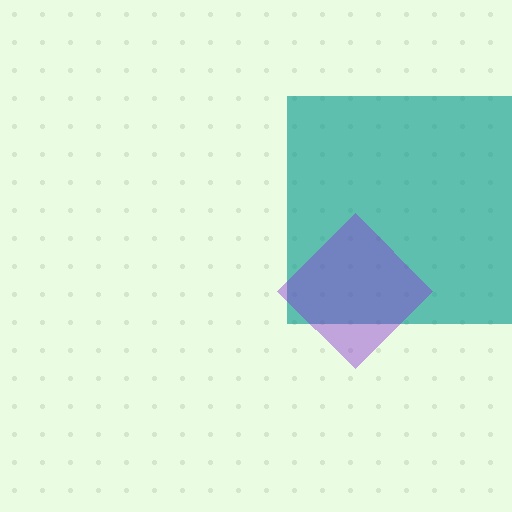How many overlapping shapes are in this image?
There are 2 overlapping shapes in the image.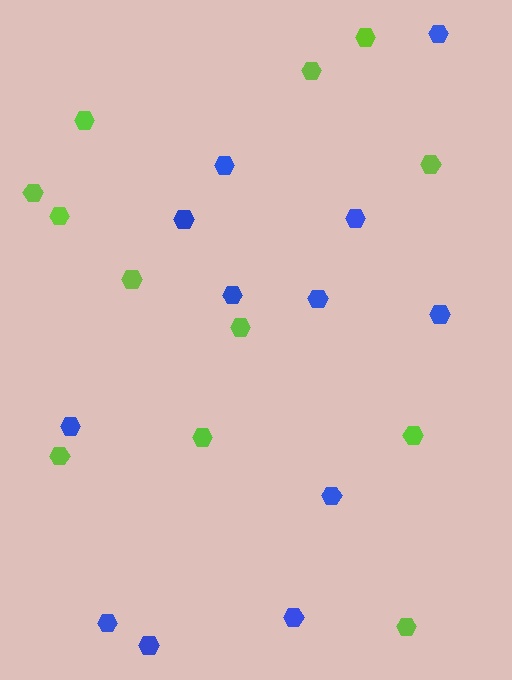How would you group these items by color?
There are 2 groups: one group of blue hexagons (12) and one group of lime hexagons (12).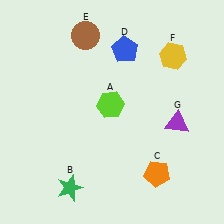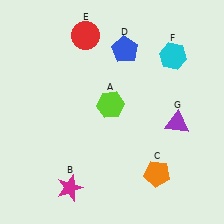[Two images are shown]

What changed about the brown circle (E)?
In Image 1, E is brown. In Image 2, it changed to red.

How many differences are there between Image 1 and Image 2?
There are 3 differences between the two images.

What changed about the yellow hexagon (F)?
In Image 1, F is yellow. In Image 2, it changed to cyan.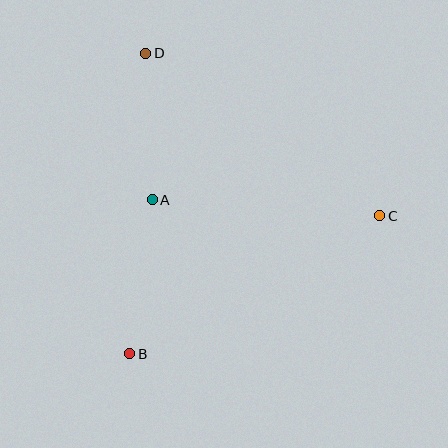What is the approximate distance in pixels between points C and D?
The distance between C and D is approximately 285 pixels.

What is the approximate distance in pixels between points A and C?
The distance between A and C is approximately 228 pixels.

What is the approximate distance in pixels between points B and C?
The distance between B and C is approximately 286 pixels.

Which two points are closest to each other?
Points A and D are closest to each other.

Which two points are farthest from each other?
Points B and D are farthest from each other.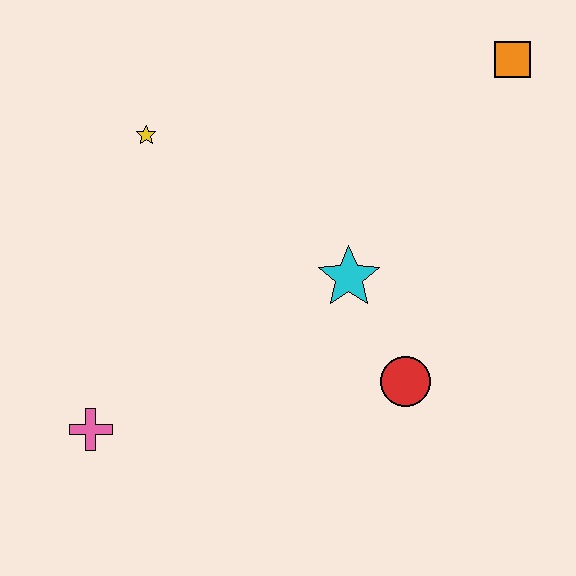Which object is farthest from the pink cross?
The orange square is farthest from the pink cross.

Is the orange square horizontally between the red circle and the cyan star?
No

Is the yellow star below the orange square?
Yes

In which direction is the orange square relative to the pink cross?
The orange square is to the right of the pink cross.